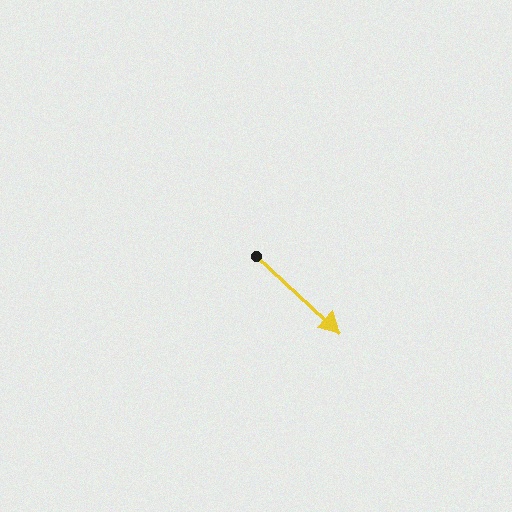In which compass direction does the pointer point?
Southeast.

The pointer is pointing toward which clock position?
Roughly 4 o'clock.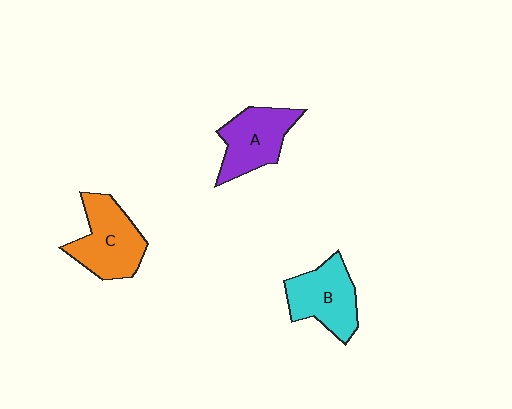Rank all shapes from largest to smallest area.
From largest to smallest: C (orange), B (cyan), A (purple).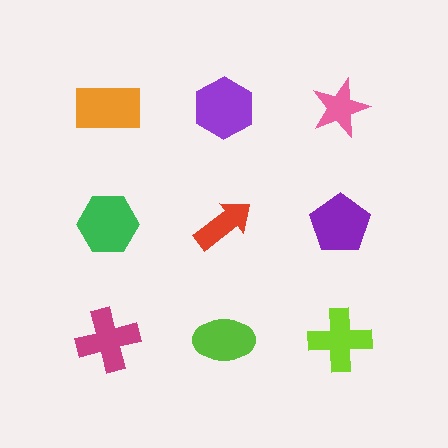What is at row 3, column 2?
A lime ellipse.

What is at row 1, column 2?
A purple hexagon.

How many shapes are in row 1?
3 shapes.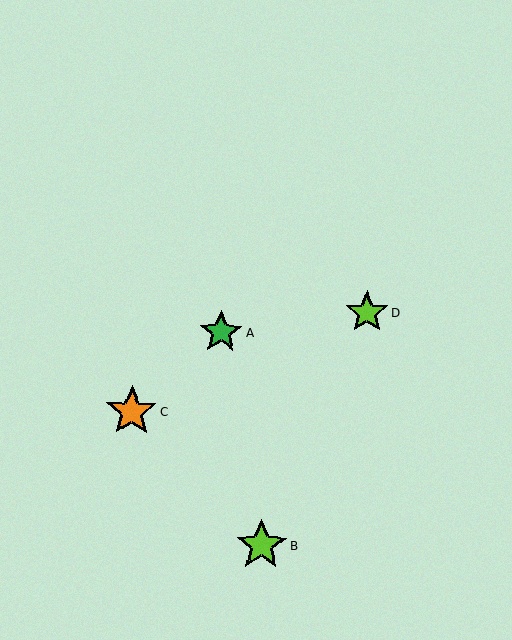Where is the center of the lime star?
The center of the lime star is at (367, 312).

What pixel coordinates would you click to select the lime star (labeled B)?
Click at (261, 545) to select the lime star B.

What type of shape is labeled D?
Shape D is a lime star.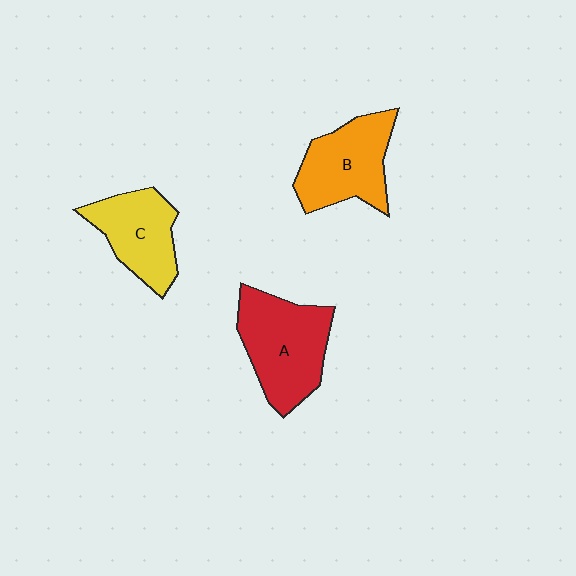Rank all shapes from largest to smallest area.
From largest to smallest: A (red), B (orange), C (yellow).